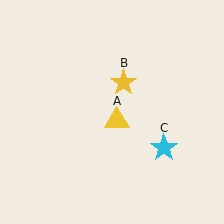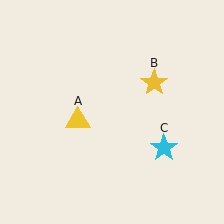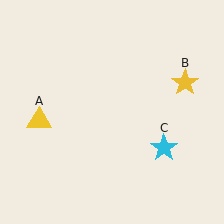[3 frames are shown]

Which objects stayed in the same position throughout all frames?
Cyan star (object C) remained stationary.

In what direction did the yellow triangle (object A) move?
The yellow triangle (object A) moved left.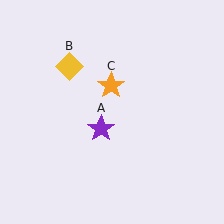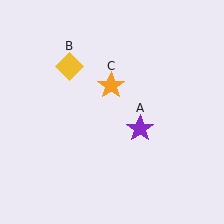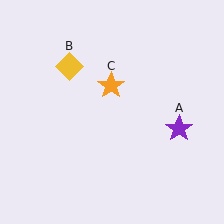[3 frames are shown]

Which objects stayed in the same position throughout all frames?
Yellow diamond (object B) and orange star (object C) remained stationary.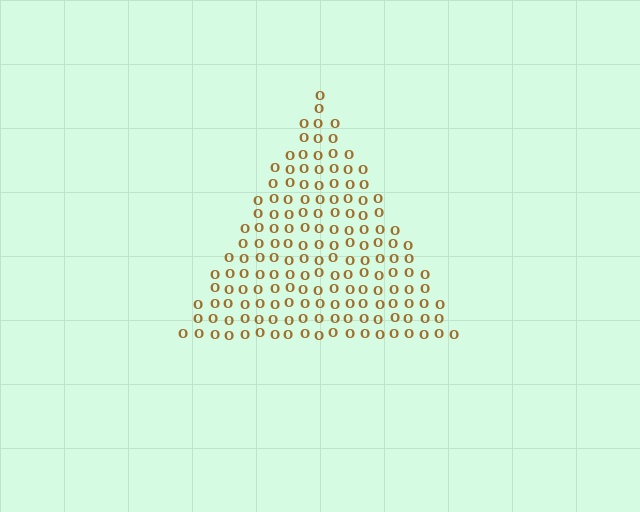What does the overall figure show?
The overall figure shows a triangle.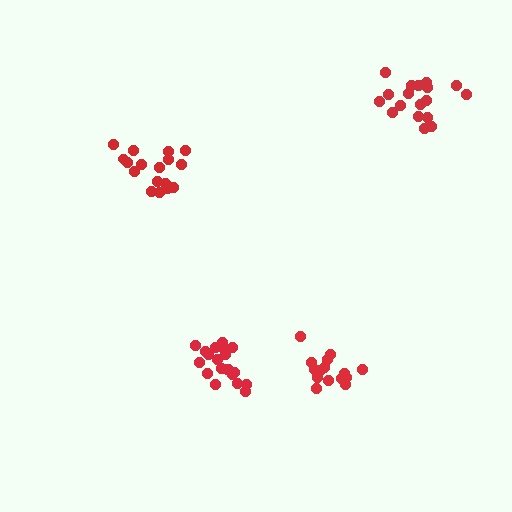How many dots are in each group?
Group 1: 17 dots, Group 2: 20 dots, Group 3: 18 dots, Group 4: 15 dots (70 total).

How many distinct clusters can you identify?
There are 4 distinct clusters.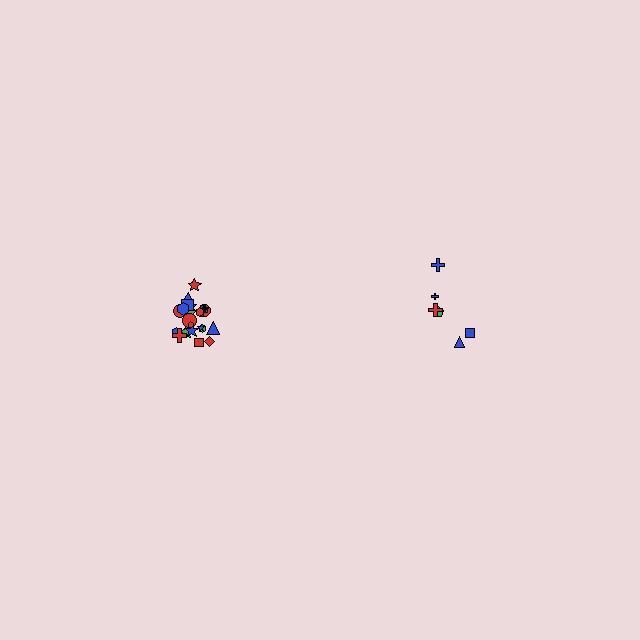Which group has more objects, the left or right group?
The left group.